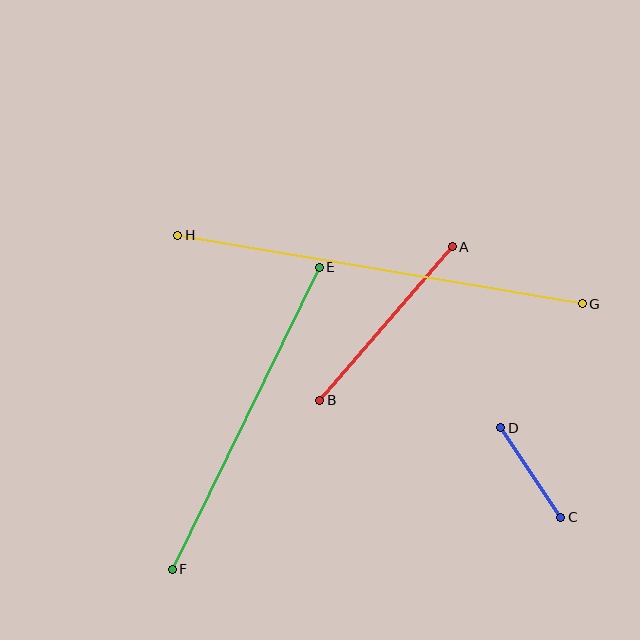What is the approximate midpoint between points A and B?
The midpoint is at approximately (386, 324) pixels.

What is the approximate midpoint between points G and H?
The midpoint is at approximately (380, 270) pixels.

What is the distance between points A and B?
The distance is approximately 202 pixels.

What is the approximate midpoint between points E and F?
The midpoint is at approximately (246, 418) pixels.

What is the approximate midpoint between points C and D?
The midpoint is at approximately (531, 473) pixels.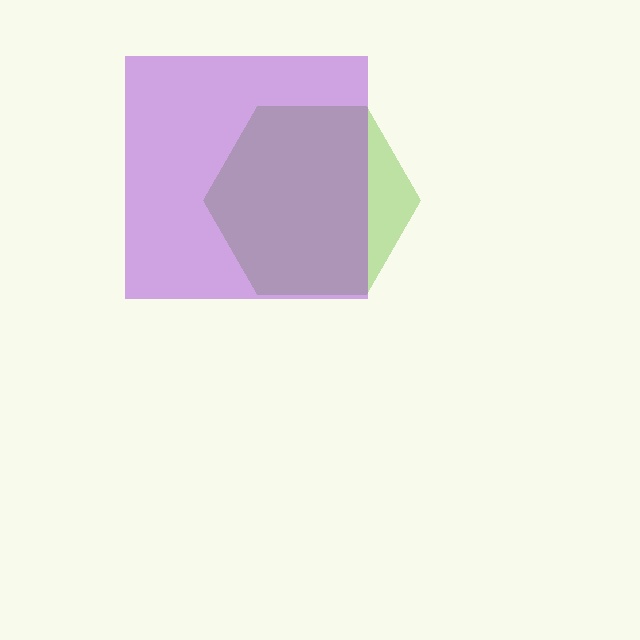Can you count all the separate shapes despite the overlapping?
Yes, there are 2 separate shapes.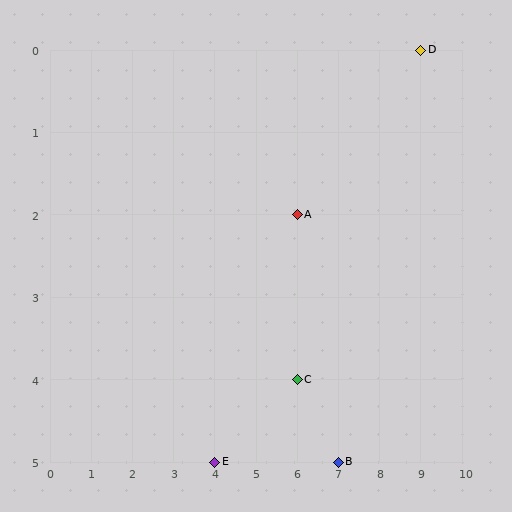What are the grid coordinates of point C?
Point C is at grid coordinates (6, 4).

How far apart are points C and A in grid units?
Points C and A are 2 rows apart.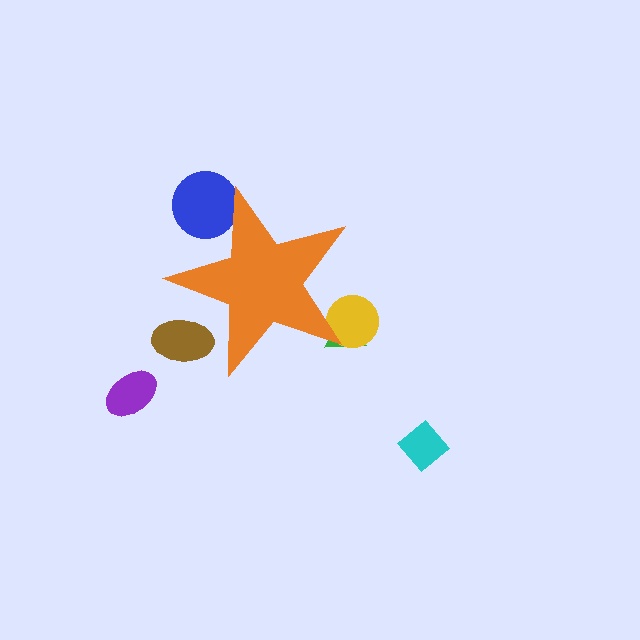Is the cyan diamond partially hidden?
No, the cyan diamond is fully visible.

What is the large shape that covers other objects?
An orange star.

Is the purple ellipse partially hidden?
No, the purple ellipse is fully visible.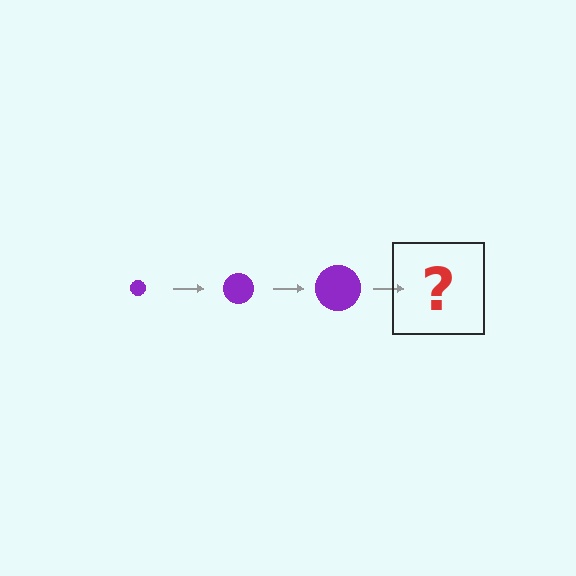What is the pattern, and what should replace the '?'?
The pattern is that the circle gets progressively larger each step. The '?' should be a purple circle, larger than the previous one.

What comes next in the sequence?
The next element should be a purple circle, larger than the previous one.